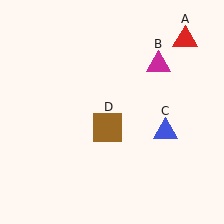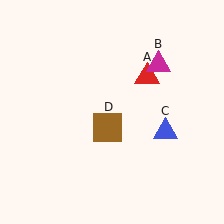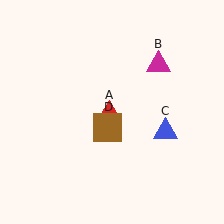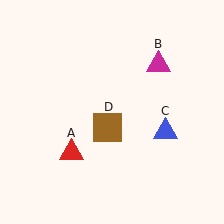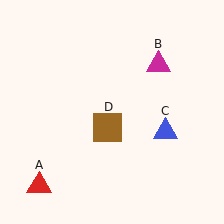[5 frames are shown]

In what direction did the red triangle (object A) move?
The red triangle (object A) moved down and to the left.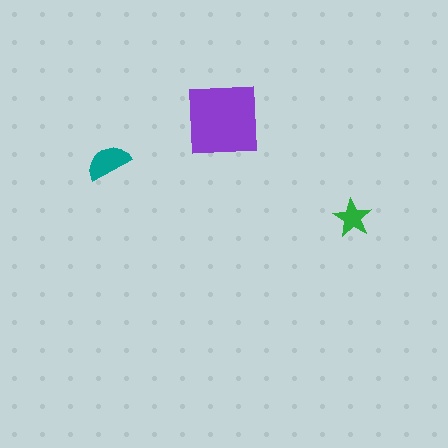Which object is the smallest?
The green star.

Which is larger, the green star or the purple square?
The purple square.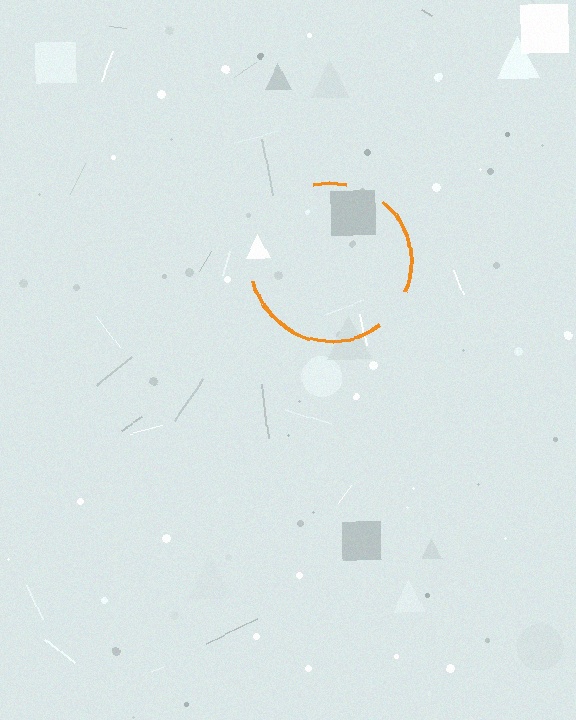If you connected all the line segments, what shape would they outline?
They would outline a circle.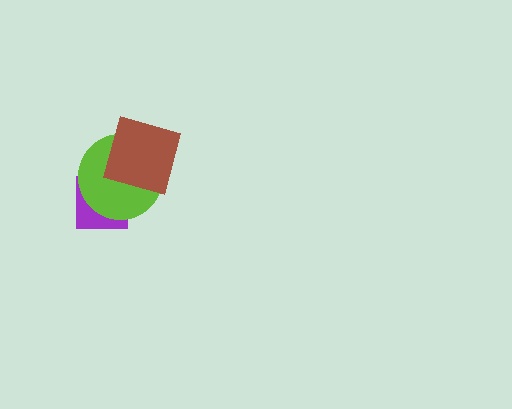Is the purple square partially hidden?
Yes, it is partially covered by another shape.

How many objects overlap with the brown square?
1 object overlaps with the brown square.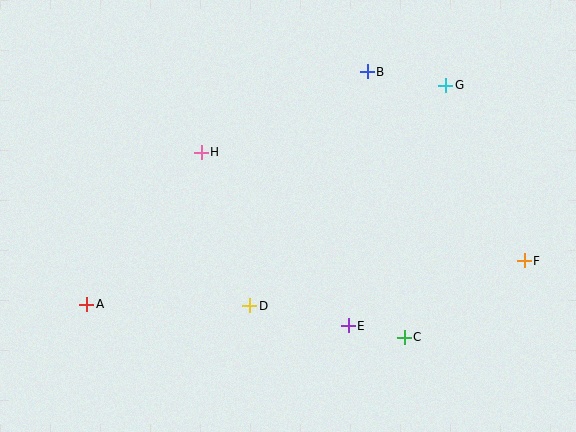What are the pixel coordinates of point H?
Point H is at (201, 152).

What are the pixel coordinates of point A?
Point A is at (87, 304).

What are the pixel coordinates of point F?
Point F is at (524, 261).